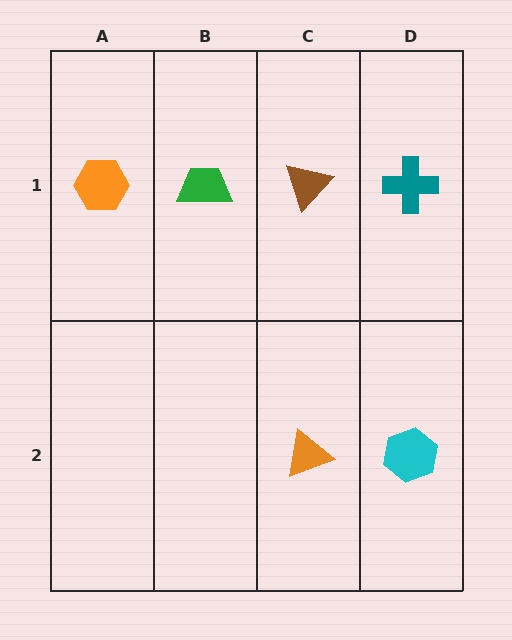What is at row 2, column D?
A cyan hexagon.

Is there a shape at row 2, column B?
No, that cell is empty.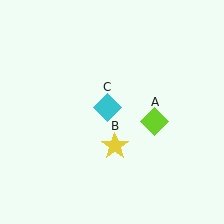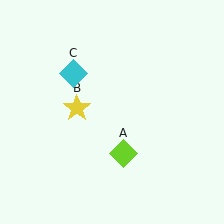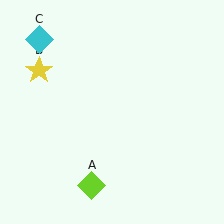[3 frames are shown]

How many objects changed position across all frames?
3 objects changed position: lime diamond (object A), yellow star (object B), cyan diamond (object C).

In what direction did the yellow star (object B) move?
The yellow star (object B) moved up and to the left.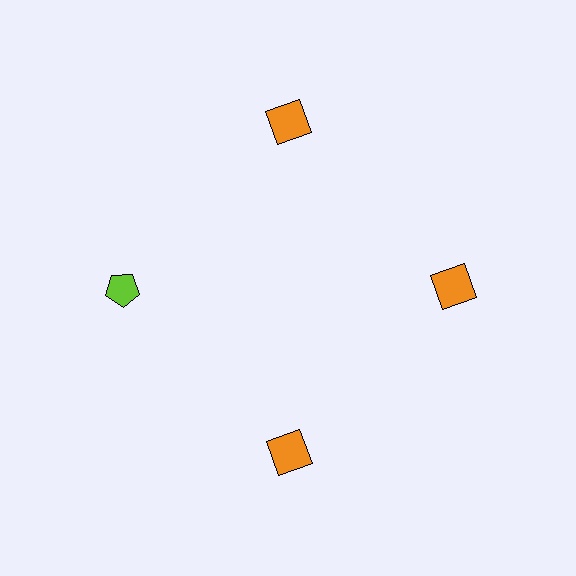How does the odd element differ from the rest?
It differs in both color (lime instead of orange) and shape (pentagon instead of square).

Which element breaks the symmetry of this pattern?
The lime pentagon at roughly the 9 o'clock position breaks the symmetry. All other shapes are orange squares.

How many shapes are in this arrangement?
There are 4 shapes arranged in a ring pattern.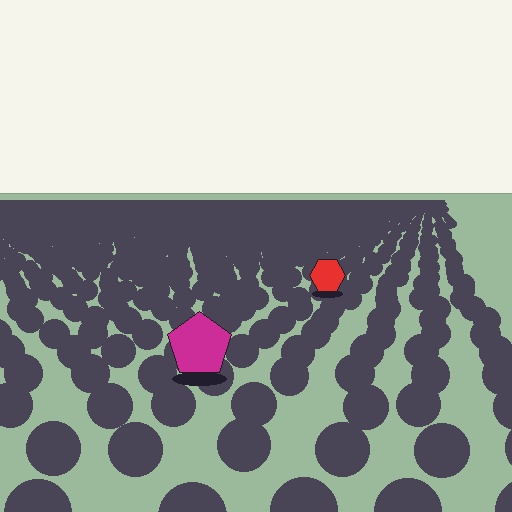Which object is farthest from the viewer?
The red hexagon is farthest from the viewer. It appears smaller and the ground texture around it is denser.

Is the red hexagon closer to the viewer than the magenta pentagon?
No. The magenta pentagon is closer — you can tell from the texture gradient: the ground texture is coarser near it.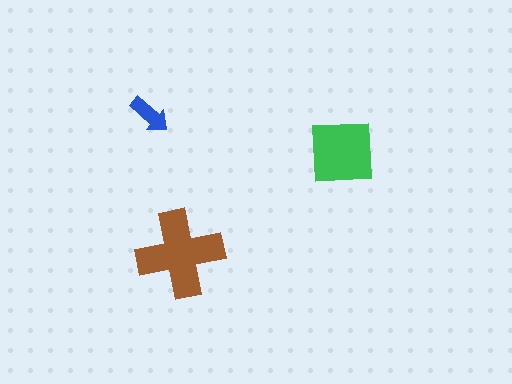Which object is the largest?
The brown cross.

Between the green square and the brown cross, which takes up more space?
The brown cross.